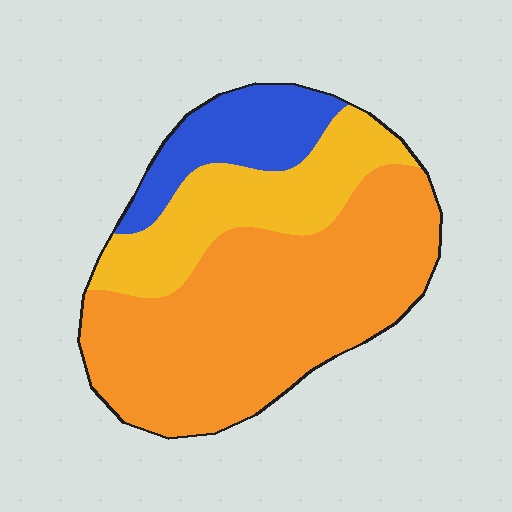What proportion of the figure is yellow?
Yellow takes up less than a quarter of the figure.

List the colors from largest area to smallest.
From largest to smallest: orange, yellow, blue.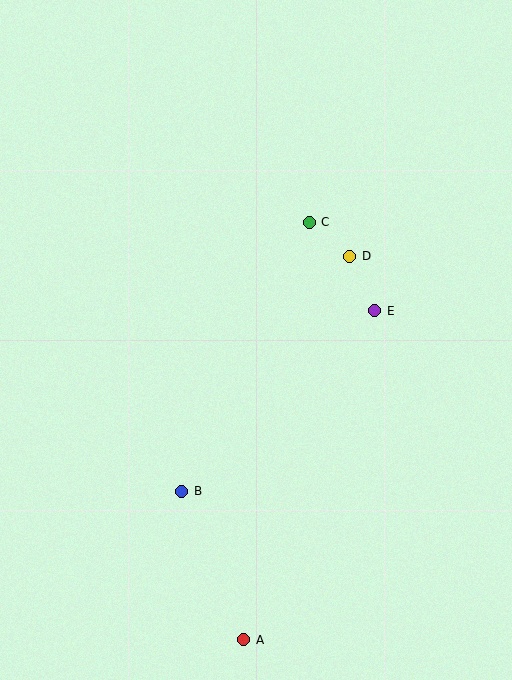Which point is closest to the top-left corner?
Point C is closest to the top-left corner.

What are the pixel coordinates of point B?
Point B is at (182, 491).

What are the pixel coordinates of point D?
Point D is at (350, 256).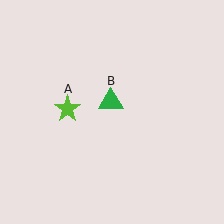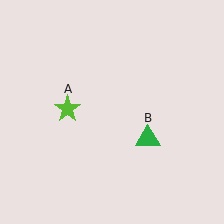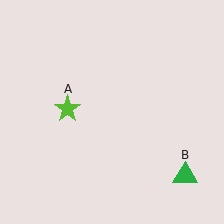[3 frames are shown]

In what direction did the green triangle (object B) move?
The green triangle (object B) moved down and to the right.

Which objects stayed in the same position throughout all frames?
Lime star (object A) remained stationary.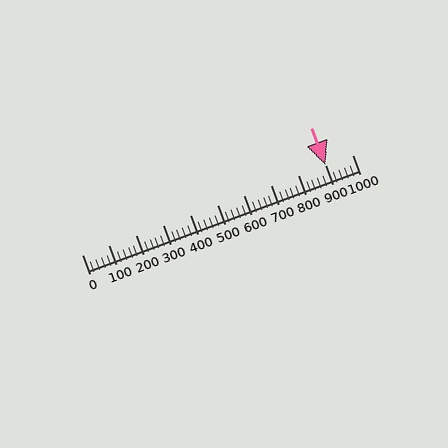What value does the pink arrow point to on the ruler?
The pink arrow points to approximately 900.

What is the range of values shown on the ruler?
The ruler shows values from 0 to 1000.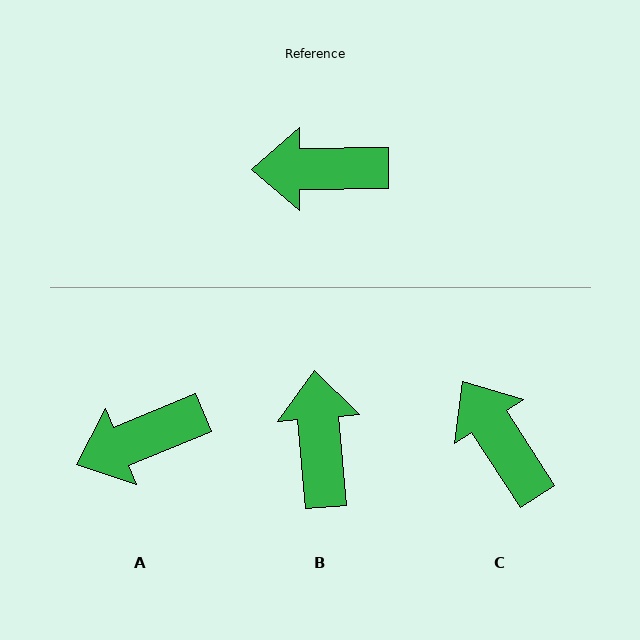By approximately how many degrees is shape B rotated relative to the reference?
Approximately 86 degrees clockwise.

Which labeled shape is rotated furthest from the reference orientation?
B, about 86 degrees away.